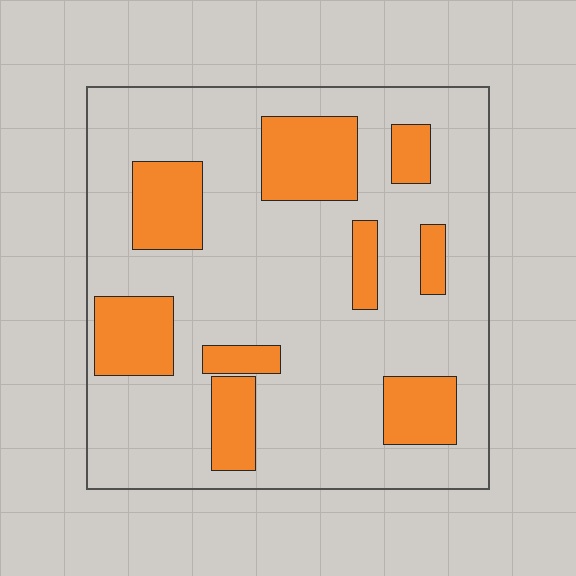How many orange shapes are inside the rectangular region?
9.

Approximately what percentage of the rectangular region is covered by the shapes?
Approximately 25%.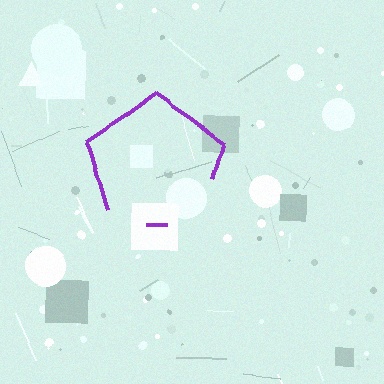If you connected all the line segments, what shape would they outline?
They would outline a pentagon.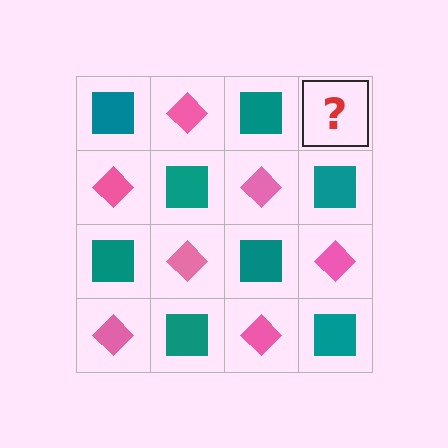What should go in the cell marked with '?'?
The missing cell should contain a pink diamond.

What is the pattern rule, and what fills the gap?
The rule is that it alternates teal square and pink diamond in a checkerboard pattern. The gap should be filled with a pink diamond.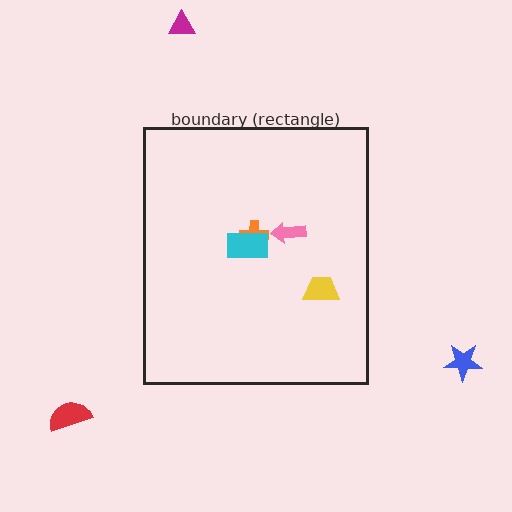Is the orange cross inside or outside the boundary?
Inside.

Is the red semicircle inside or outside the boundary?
Outside.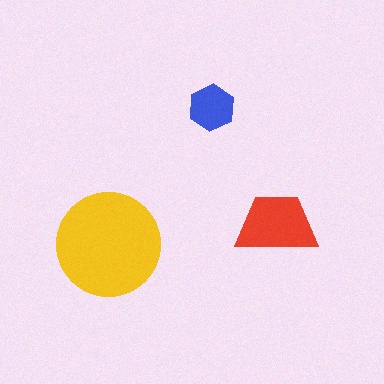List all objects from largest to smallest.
The yellow circle, the red trapezoid, the blue hexagon.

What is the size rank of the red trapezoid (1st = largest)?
2nd.